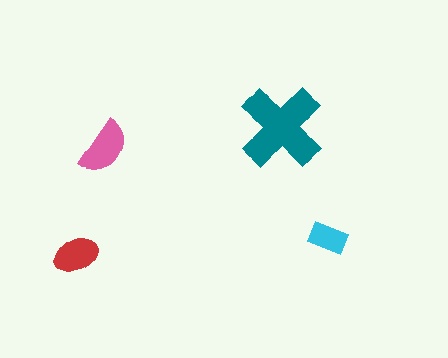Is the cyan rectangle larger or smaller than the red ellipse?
Smaller.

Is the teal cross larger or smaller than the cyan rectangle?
Larger.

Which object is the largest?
The teal cross.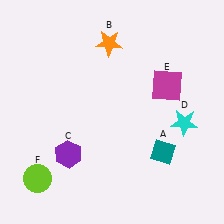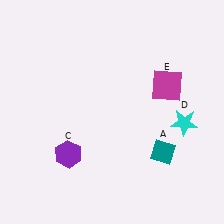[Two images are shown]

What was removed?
The lime circle (F), the orange star (B) were removed in Image 2.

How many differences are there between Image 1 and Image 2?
There are 2 differences between the two images.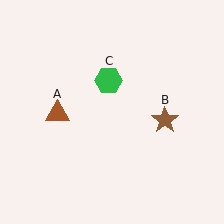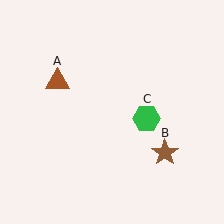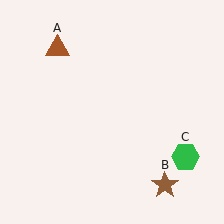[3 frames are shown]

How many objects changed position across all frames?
3 objects changed position: brown triangle (object A), brown star (object B), green hexagon (object C).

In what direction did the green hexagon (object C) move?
The green hexagon (object C) moved down and to the right.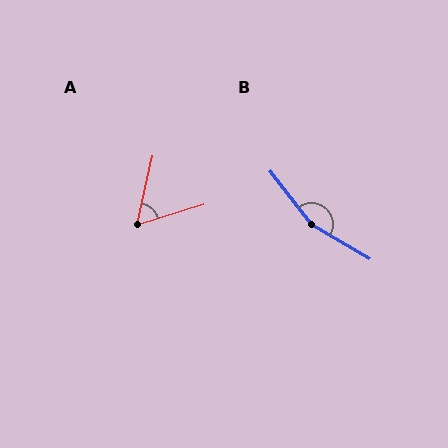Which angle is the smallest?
A, at approximately 60 degrees.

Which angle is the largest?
B, at approximately 158 degrees.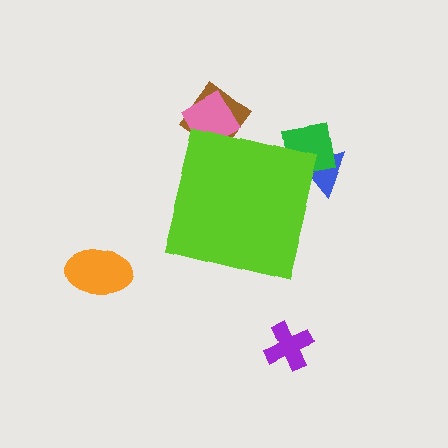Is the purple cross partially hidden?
No, the purple cross is fully visible.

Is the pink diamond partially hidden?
Yes, the pink diamond is partially hidden behind the lime square.